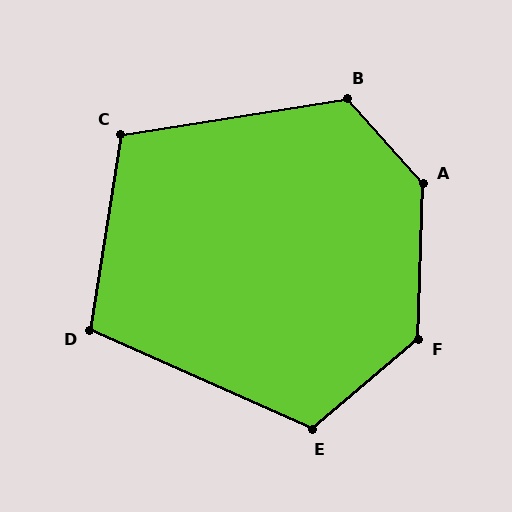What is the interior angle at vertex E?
Approximately 116 degrees (obtuse).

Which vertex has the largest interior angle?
A, at approximately 136 degrees.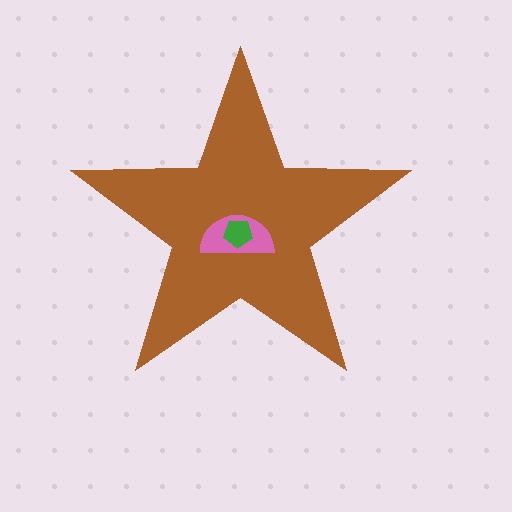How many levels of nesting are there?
3.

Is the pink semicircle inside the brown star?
Yes.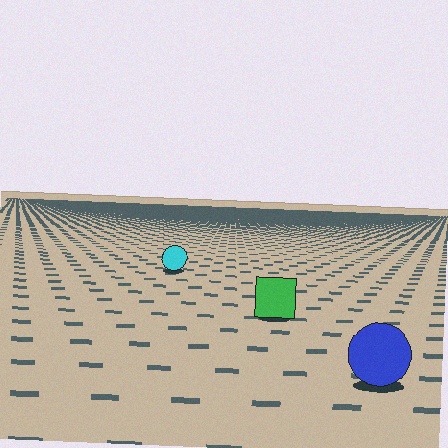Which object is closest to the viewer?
The blue circle is closest. The texture marks near it are larger and more spread out.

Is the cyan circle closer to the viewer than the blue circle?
No. The blue circle is closer — you can tell from the texture gradient: the ground texture is coarser near it.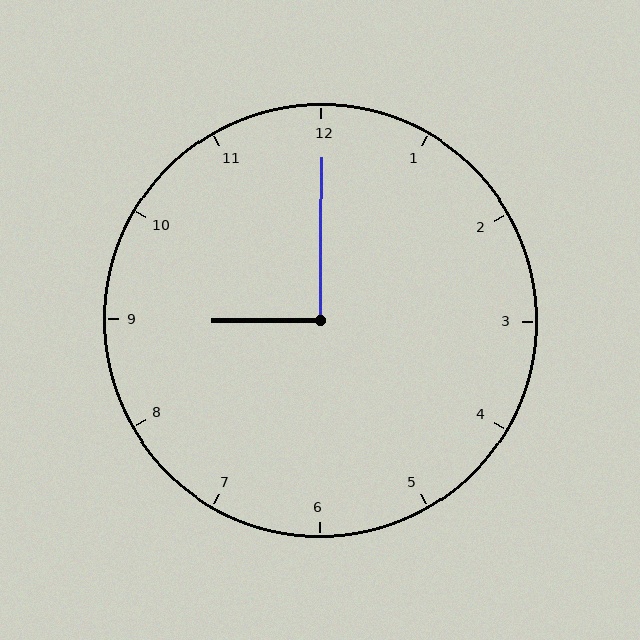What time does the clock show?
9:00.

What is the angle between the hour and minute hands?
Approximately 90 degrees.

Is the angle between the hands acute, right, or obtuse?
It is right.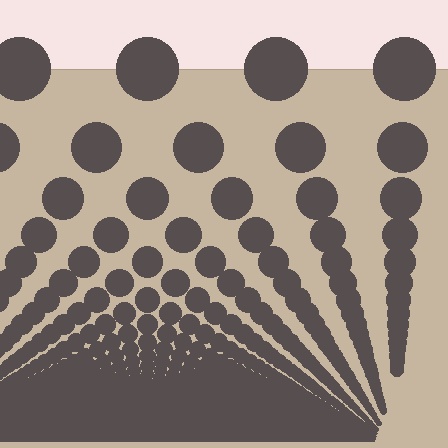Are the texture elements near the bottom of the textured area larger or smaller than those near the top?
Smaller. The gradient is inverted — elements near the bottom are smaller and denser.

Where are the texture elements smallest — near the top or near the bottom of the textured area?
Near the bottom.